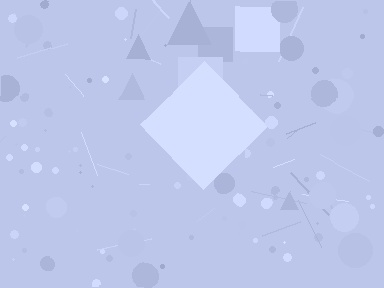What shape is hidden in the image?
A diamond is hidden in the image.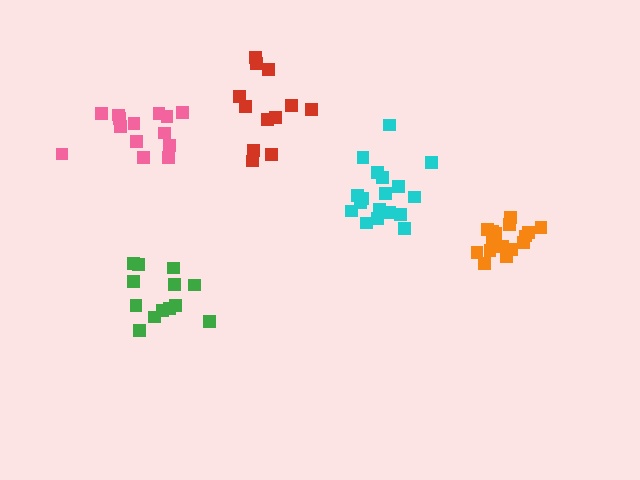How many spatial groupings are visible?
There are 5 spatial groupings.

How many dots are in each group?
Group 1: 16 dots, Group 2: 14 dots, Group 3: 13 dots, Group 4: 13 dots, Group 5: 18 dots (74 total).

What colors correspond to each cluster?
The clusters are colored: orange, pink, red, green, cyan.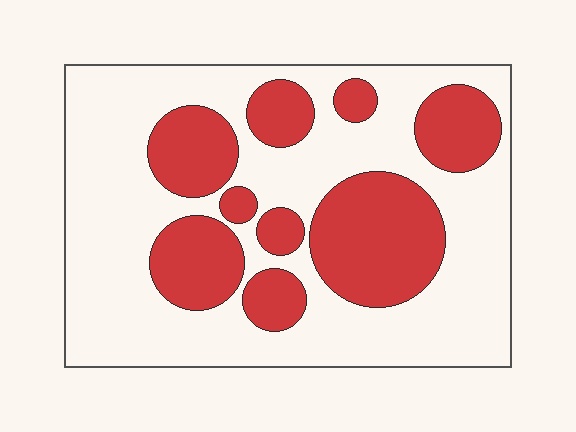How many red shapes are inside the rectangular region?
9.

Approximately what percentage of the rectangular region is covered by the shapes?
Approximately 35%.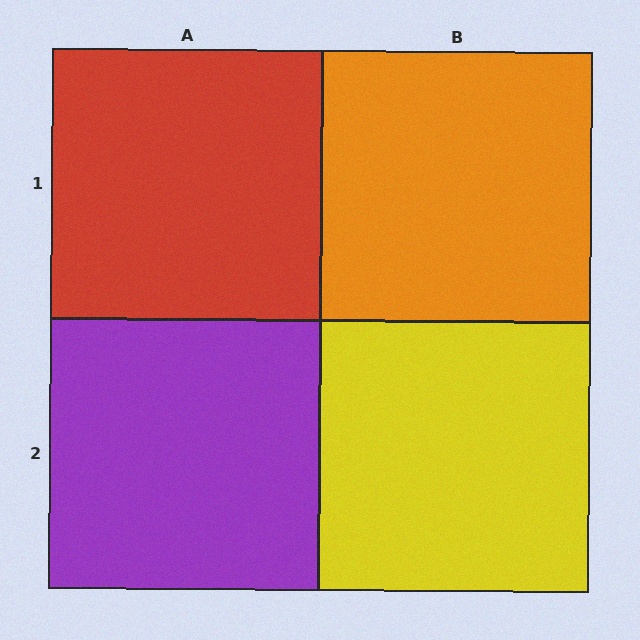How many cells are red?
1 cell is red.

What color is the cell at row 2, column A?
Purple.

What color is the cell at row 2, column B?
Yellow.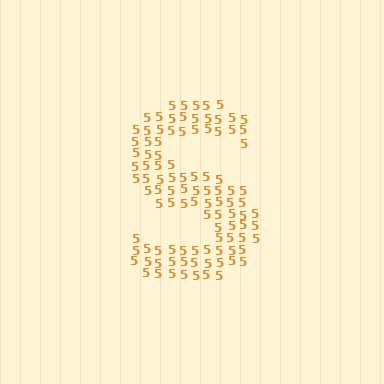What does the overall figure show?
The overall figure shows the letter S.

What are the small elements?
The small elements are digit 5's.